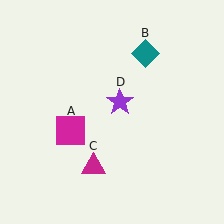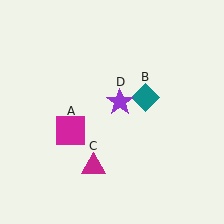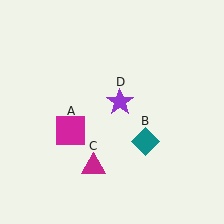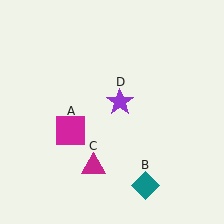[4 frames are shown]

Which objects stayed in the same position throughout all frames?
Magenta square (object A) and magenta triangle (object C) and purple star (object D) remained stationary.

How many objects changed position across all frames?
1 object changed position: teal diamond (object B).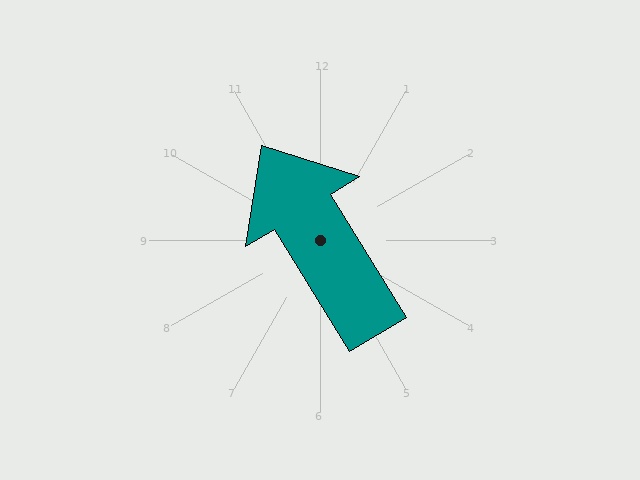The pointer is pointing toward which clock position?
Roughly 11 o'clock.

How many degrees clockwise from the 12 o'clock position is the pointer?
Approximately 328 degrees.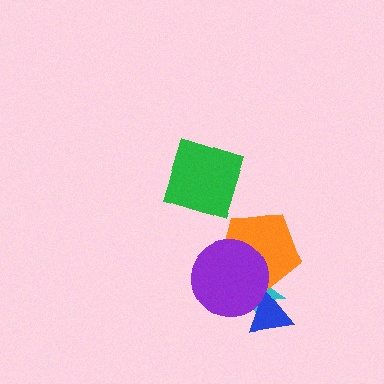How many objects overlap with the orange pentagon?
2 objects overlap with the orange pentagon.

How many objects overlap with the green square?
0 objects overlap with the green square.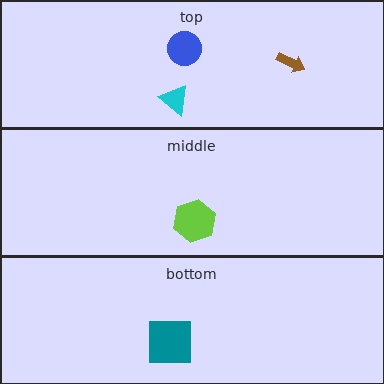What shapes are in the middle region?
The lime hexagon.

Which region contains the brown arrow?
The top region.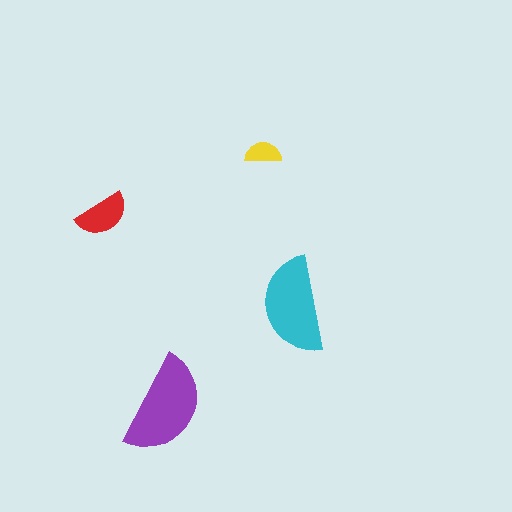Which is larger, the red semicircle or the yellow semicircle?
The red one.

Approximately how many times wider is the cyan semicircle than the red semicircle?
About 2 times wider.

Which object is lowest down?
The purple semicircle is bottommost.